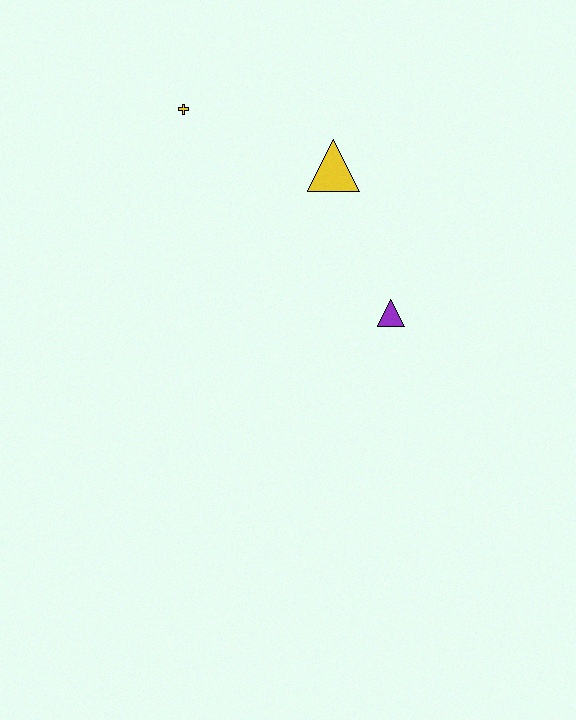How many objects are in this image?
There are 3 objects.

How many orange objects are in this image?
There are no orange objects.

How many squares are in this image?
There are no squares.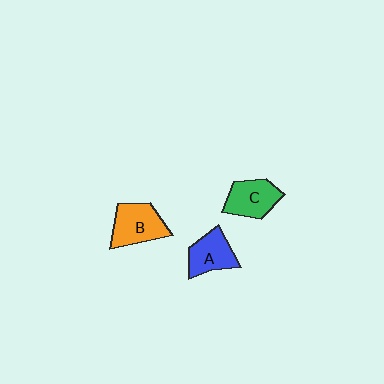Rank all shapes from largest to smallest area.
From largest to smallest: B (orange), C (green), A (blue).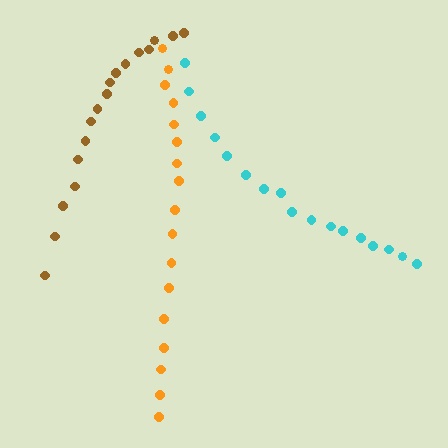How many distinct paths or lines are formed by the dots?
There are 3 distinct paths.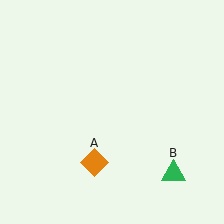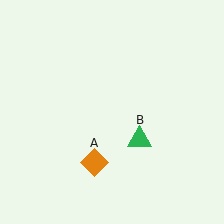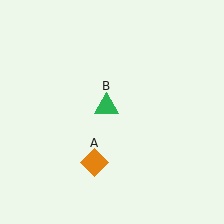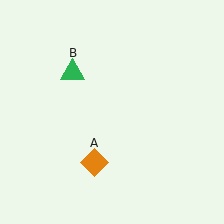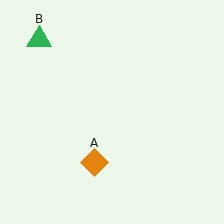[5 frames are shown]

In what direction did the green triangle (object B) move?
The green triangle (object B) moved up and to the left.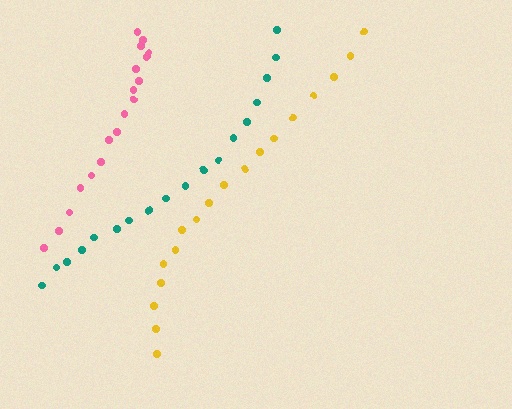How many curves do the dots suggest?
There are 3 distinct paths.